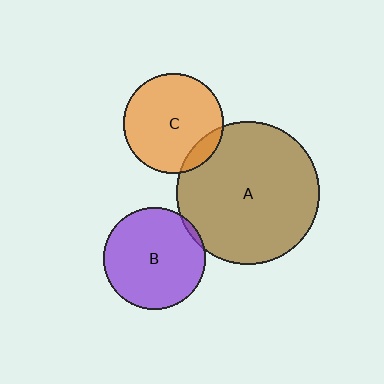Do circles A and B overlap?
Yes.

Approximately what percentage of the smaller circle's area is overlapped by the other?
Approximately 5%.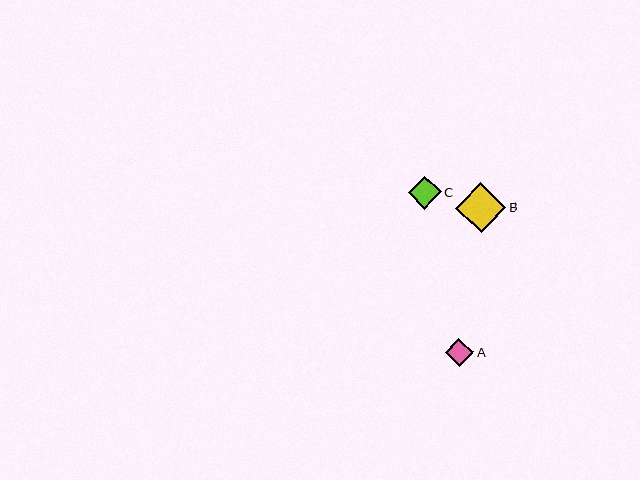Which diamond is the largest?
Diamond B is the largest with a size of approximately 50 pixels.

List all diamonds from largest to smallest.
From largest to smallest: B, C, A.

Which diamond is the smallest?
Diamond A is the smallest with a size of approximately 29 pixels.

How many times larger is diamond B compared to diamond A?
Diamond B is approximately 1.7 times the size of diamond A.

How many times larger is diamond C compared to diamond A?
Diamond C is approximately 1.1 times the size of diamond A.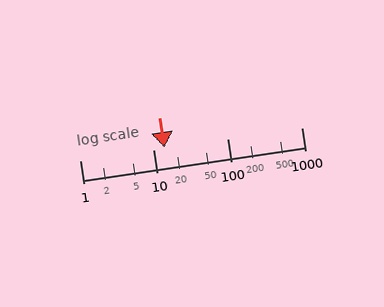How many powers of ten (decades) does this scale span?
The scale spans 3 decades, from 1 to 1000.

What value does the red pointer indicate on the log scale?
The pointer indicates approximately 14.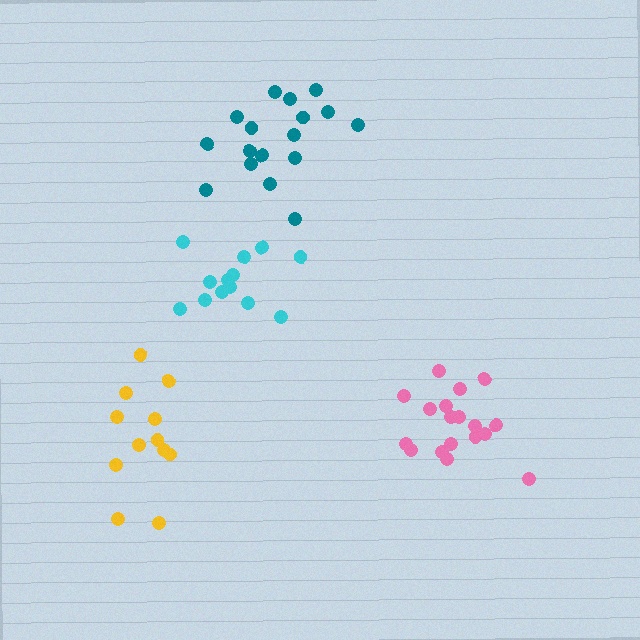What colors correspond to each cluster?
The clusters are colored: cyan, yellow, teal, pink.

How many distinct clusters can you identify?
There are 4 distinct clusters.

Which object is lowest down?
The yellow cluster is bottommost.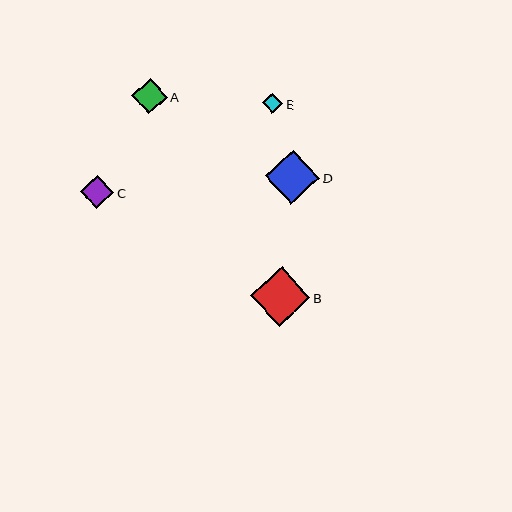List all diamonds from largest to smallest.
From largest to smallest: B, D, A, C, E.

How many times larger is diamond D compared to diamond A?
Diamond D is approximately 1.5 times the size of diamond A.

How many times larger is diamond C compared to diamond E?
Diamond C is approximately 1.6 times the size of diamond E.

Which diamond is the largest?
Diamond B is the largest with a size of approximately 60 pixels.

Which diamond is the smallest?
Diamond E is the smallest with a size of approximately 21 pixels.